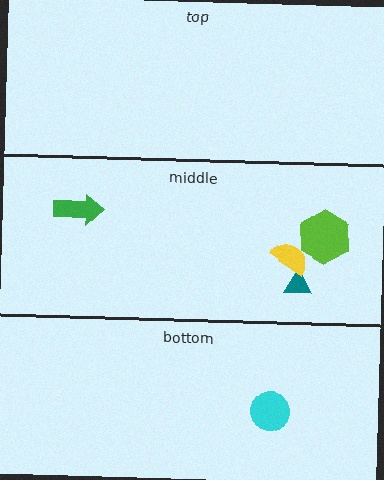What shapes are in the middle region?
The teal triangle, the lime hexagon, the yellow semicircle, the green arrow.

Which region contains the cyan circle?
The bottom region.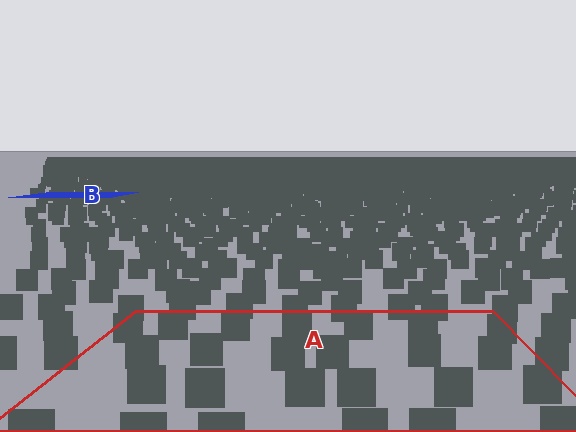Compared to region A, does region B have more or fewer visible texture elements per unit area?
Region B has more texture elements per unit area — they are packed more densely because it is farther away.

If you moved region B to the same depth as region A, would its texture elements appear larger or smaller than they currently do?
They would appear larger. At a closer depth, the same texture elements are projected at a bigger on-screen size.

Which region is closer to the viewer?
Region A is closer. The texture elements there are larger and more spread out.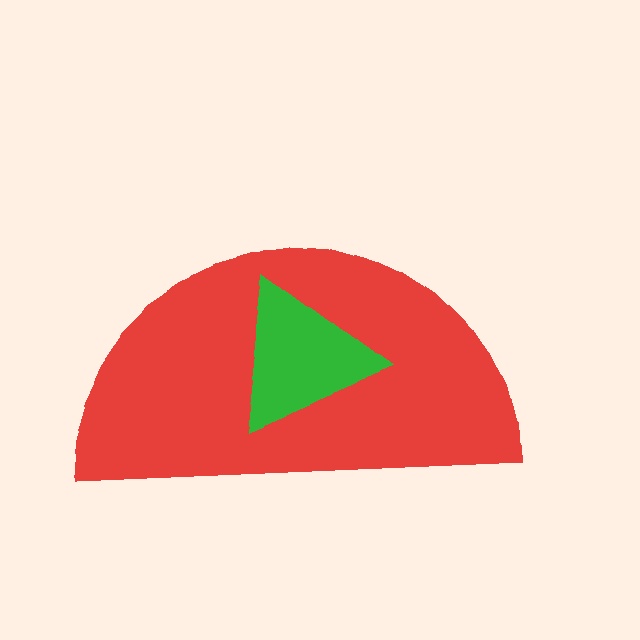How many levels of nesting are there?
2.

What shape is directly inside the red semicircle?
The green triangle.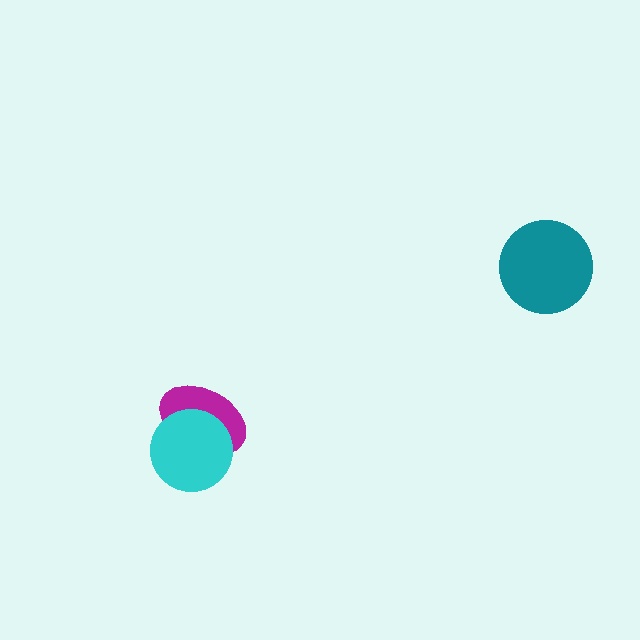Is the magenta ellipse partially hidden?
Yes, it is partially covered by another shape.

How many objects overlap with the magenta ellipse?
1 object overlaps with the magenta ellipse.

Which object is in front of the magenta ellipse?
The cyan circle is in front of the magenta ellipse.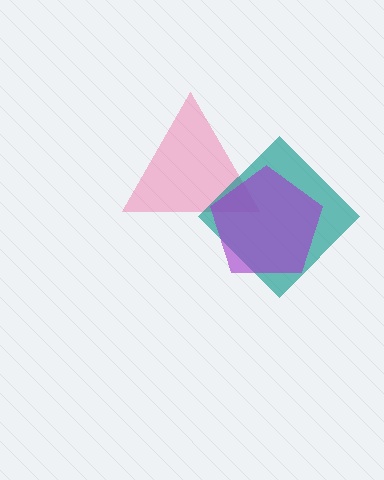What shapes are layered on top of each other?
The layered shapes are: a pink triangle, a teal diamond, a purple pentagon.